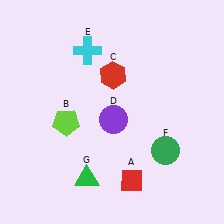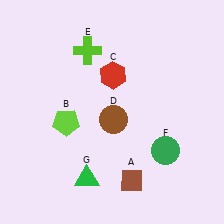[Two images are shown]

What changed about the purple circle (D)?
In Image 1, D is purple. In Image 2, it changed to brown.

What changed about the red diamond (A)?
In Image 1, A is red. In Image 2, it changed to brown.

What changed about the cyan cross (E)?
In Image 1, E is cyan. In Image 2, it changed to lime.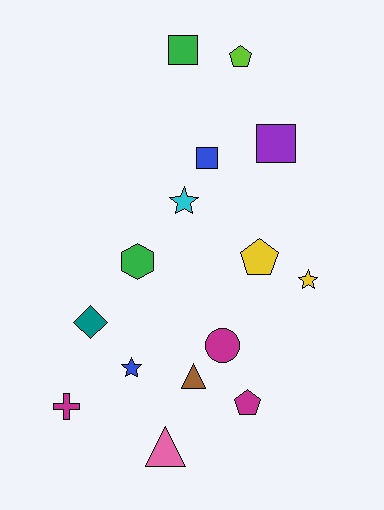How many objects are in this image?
There are 15 objects.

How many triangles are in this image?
There are 2 triangles.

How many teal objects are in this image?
There is 1 teal object.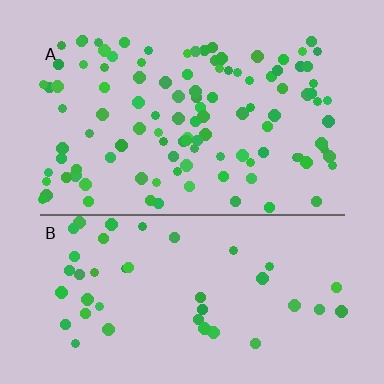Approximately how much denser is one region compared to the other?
Approximately 2.5× — region A over region B.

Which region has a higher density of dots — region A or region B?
A (the top).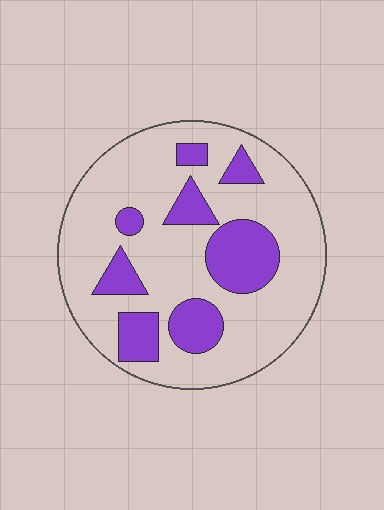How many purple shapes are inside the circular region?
8.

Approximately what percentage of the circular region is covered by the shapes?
Approximately 25%.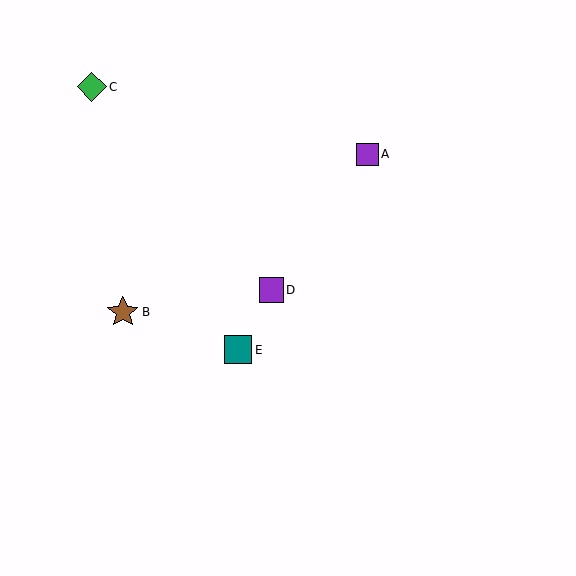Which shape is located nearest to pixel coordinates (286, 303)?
The purple square (labeled D) at (271, 290) is nearest to that location.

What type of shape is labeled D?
Shape D is a purple square.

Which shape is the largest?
The brown star (labeled B) is the largest.